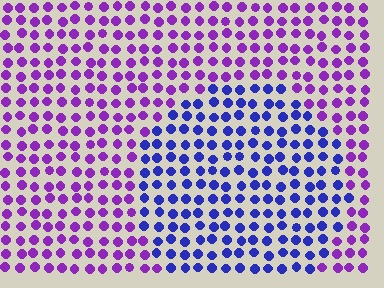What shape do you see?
I see a circle.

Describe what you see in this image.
The image is filled with small purple elements in a uniform arrangement. A circle-shaped region is visible where the elements are tinted to a slightly different hue, forming a subtle color boundary.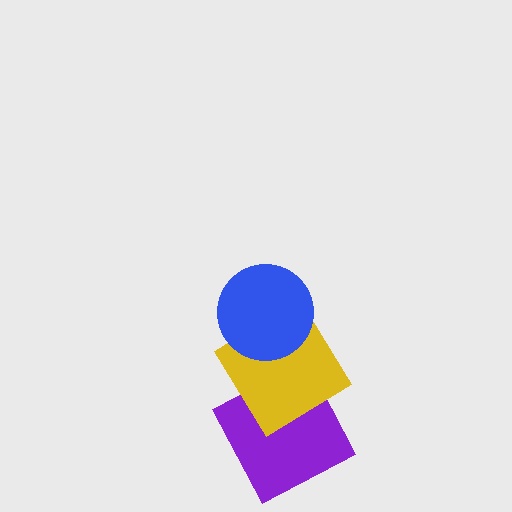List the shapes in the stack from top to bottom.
From top to bottom: the blue circle, the yellow diamond, the purple square.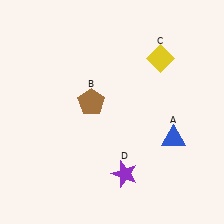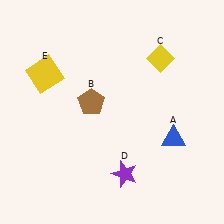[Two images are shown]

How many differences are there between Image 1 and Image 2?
There is 1 difference between the two images.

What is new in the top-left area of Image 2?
A yellow square (E) was added in the top-left area of Image 2.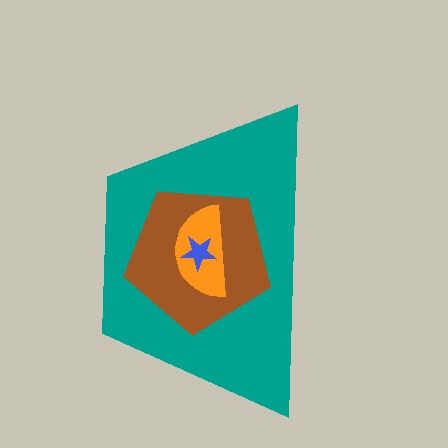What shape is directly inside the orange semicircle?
The blue star.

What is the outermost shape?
The teal trapezoid.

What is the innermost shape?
The blue star.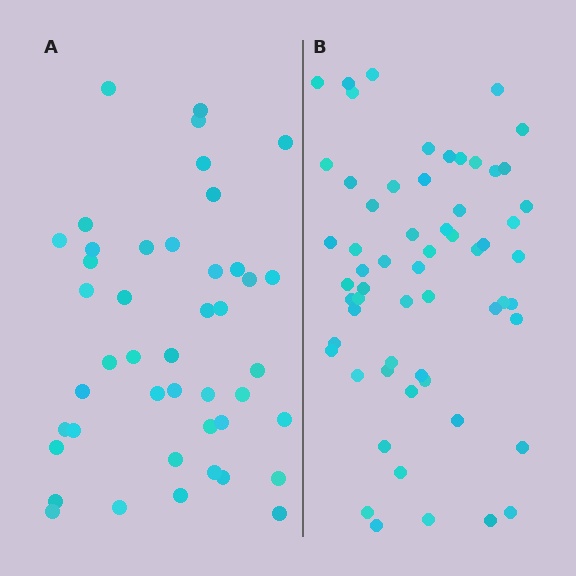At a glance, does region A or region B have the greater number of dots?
Region B (the right region) has more dots.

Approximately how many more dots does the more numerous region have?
Region B has approximately 15 more dots than region A.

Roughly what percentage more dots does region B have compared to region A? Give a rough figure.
About 35% more.